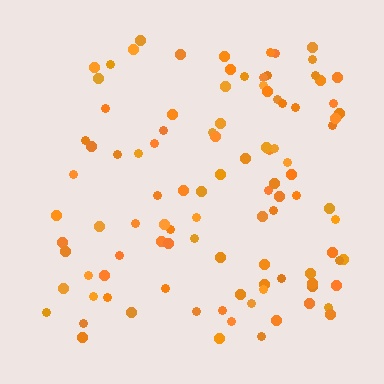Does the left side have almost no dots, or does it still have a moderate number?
Still a moderate number, just noticeably fewer than the right.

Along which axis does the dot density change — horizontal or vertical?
Horizontal.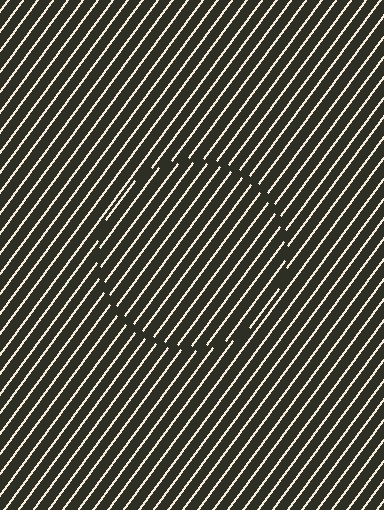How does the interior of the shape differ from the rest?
The interior of the shape contains the same grating, shifted by half a period — the contour is defined by the phase discontinuity where line-ends from the inner and outer gratings abut.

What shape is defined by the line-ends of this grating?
An illusory circle. The interior of the shape contains the same grating, shifted by half a period — the contour is defined by the phase discontinuity where line-ends from the inner and outer gratings abut.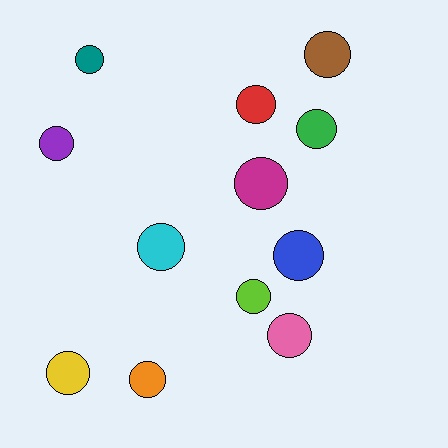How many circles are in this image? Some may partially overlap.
There are 12 circles.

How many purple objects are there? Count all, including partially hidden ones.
There is 1 purple object.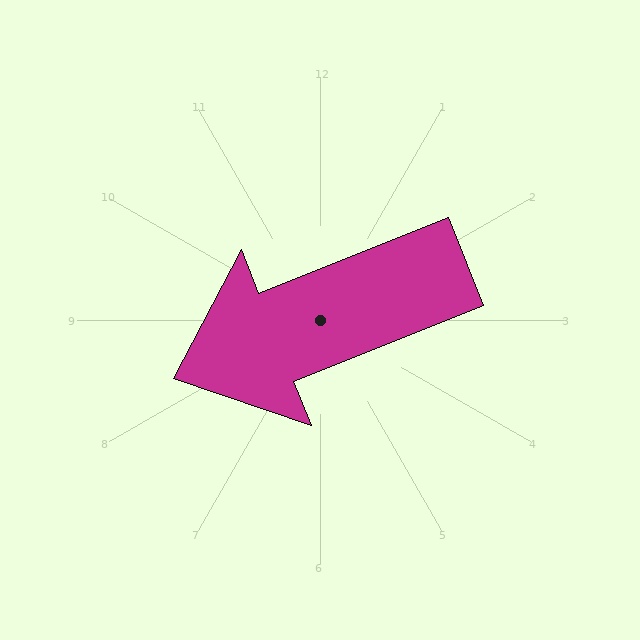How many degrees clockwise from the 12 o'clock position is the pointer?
Approximately 248 degrees.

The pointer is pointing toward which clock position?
Roughly 8 o'clock.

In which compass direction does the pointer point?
West.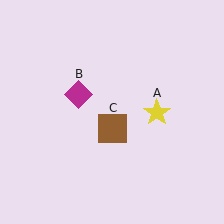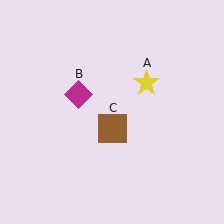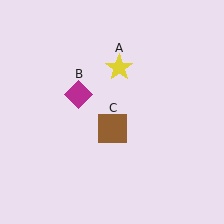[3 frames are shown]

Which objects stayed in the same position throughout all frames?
Magenta diamond (object B) and brown square (object C) remained stationary.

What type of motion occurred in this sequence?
The yellow star (object A) rotated counterclockwise around the center of the scene.